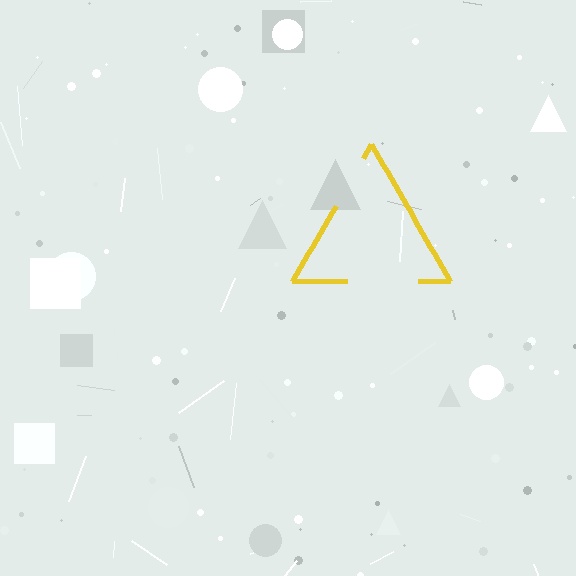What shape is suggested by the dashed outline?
The dashed outline suggests a triangle.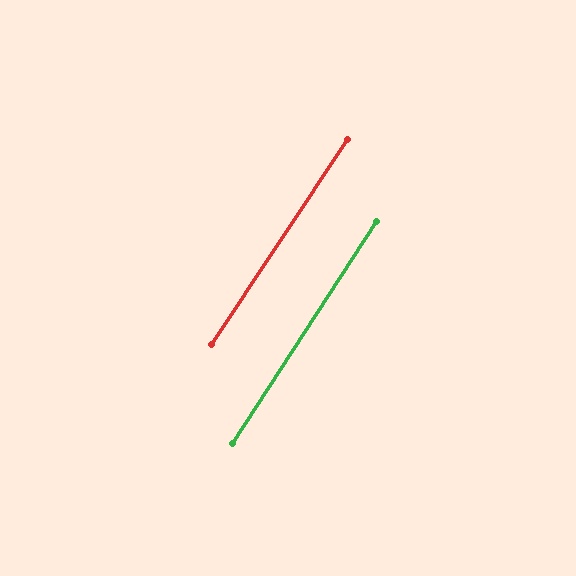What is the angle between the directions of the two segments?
Approximately 1 degree.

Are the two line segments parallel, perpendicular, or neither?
Parallel — their directions differ by only 0.7°.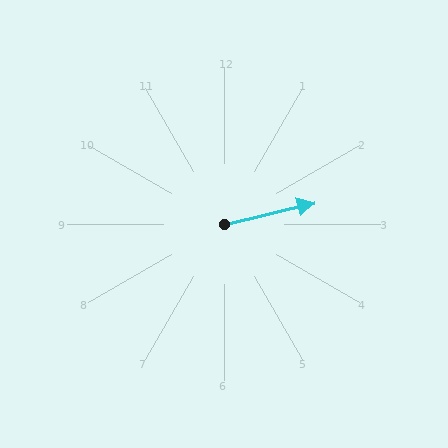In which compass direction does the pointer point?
East.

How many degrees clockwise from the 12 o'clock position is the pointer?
Approximately 76 degrees.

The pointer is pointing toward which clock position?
Roughly 3 o'clock.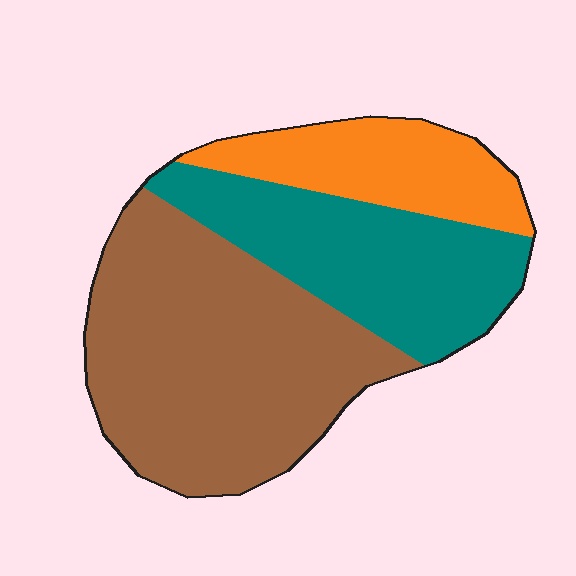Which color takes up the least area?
Orange, at roughly 20%.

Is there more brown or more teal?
Brown.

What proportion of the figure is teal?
Teal takes up about one third (1/3) of the figure.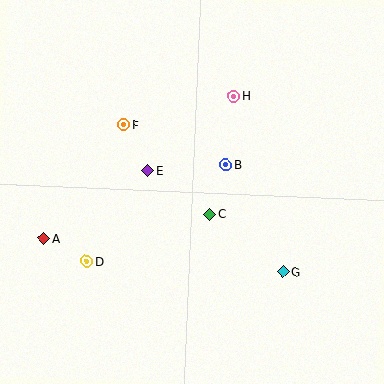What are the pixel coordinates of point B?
Point B is at (226, 165).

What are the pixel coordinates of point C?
Point C is at (210, 214).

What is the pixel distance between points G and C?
The distance between G and C is 93 pixels.